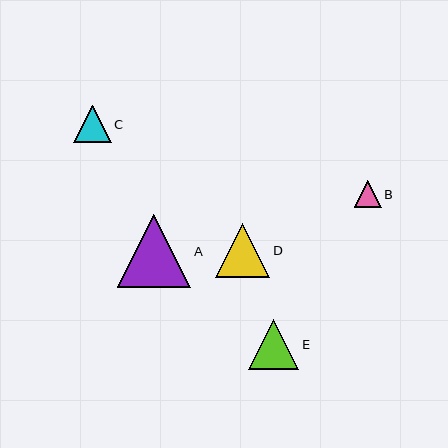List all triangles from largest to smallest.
From largest to smallest: A, D, E, C, B.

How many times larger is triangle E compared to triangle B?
Triangle E is approximately 1.8 times the size of triangle B.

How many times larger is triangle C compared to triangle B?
Triangle C is approximately 1.4 times the size of triangle B.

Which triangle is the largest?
Triangle A is the largest with a size of approximately 73 pixels.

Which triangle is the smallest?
Triangle B is the smallest with a size of approximately 27 pixels.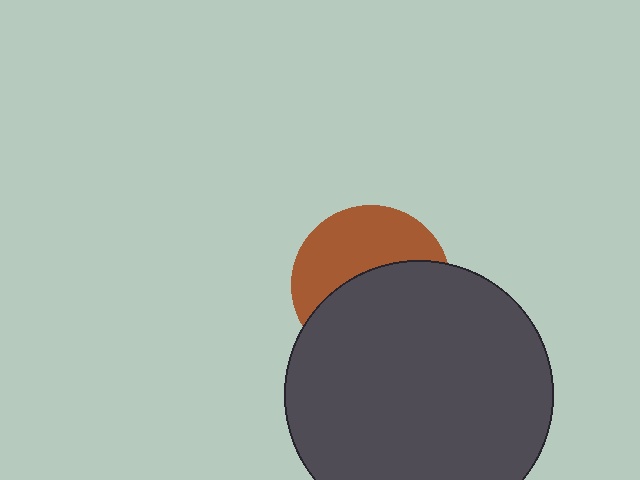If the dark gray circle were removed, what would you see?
You would see the complete brown circle.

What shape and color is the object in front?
The object in front is a dark gray circle.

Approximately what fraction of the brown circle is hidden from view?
Roughly 55% of the brown circle is hidden behind the dark gray circle.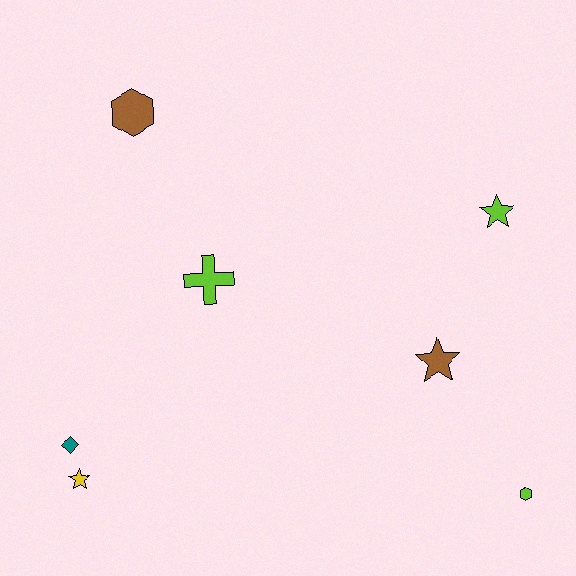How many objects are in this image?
There are 7 objects.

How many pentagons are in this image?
There are no pentagons.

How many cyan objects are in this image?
There are no cyan objects.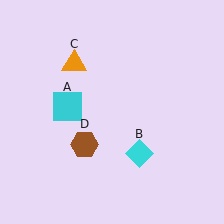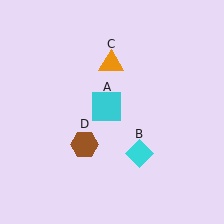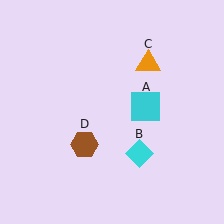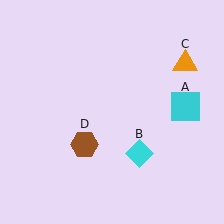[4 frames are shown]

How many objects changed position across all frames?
2 objects changed position: cyan square (object A), orange triangle (object C).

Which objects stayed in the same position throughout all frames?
Cyan diamond (object B) and brown hexagon (object D) remained stationary.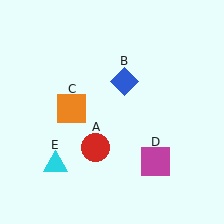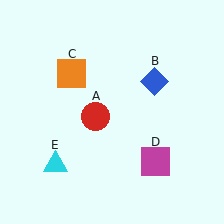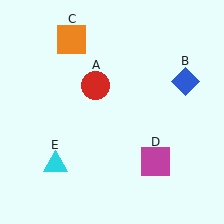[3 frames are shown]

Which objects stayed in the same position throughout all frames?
Magenta square (object D) and cyan triangle (object E) remained stationary.